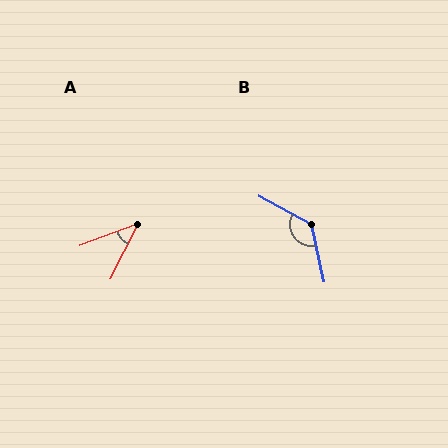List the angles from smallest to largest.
A (43°), B (131°).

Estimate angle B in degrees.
Approximately 131 degrees.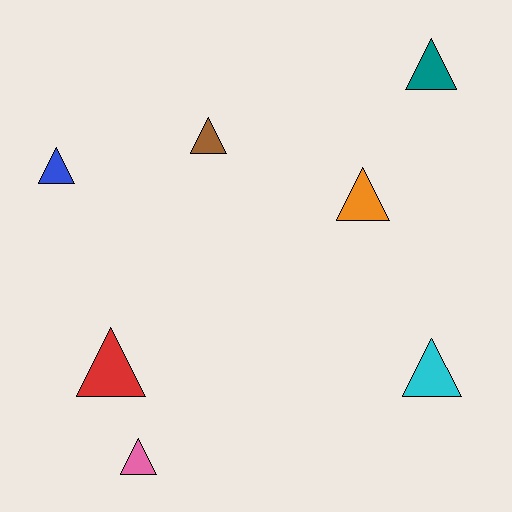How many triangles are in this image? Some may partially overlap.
There are 7 triangles.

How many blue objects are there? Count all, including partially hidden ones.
There is 1 blue object.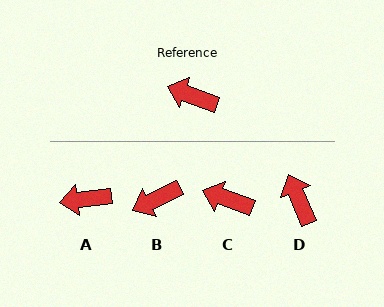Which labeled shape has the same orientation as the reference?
C.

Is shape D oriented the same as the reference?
No, it is off by about 48 degrees.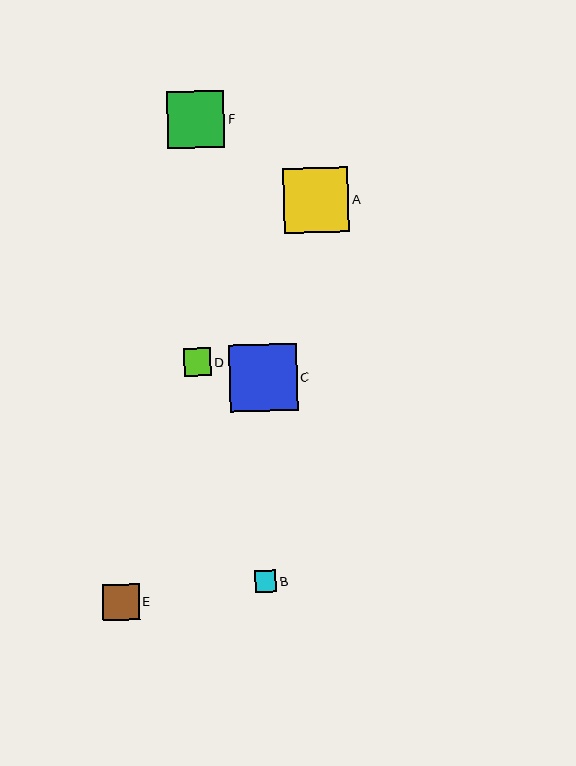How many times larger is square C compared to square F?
Square C is approximately 1.2 times the size of square F.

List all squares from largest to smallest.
From largest to smallest: C, A, F, E, D, B.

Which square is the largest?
Square C is the largest with a size of approximately 67 pixels.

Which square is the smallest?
Square B is the smallest with a size of approximately 21 pixels.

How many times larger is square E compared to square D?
Square E is approximately 1.3 times the size of square D.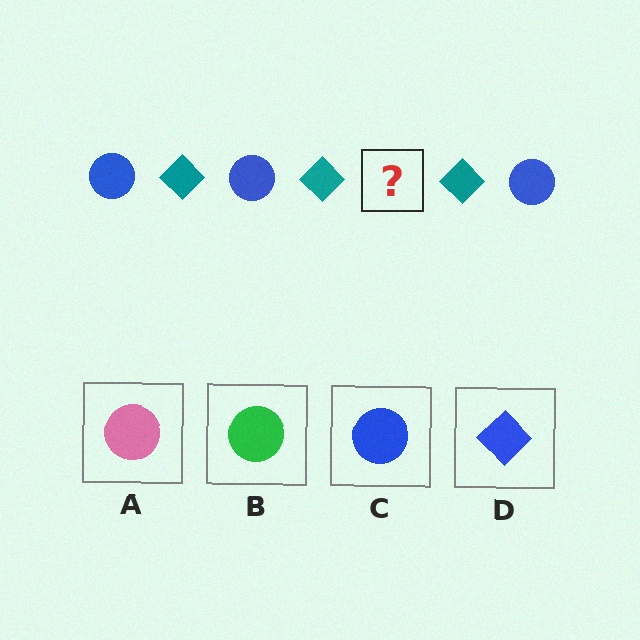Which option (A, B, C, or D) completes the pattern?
C.